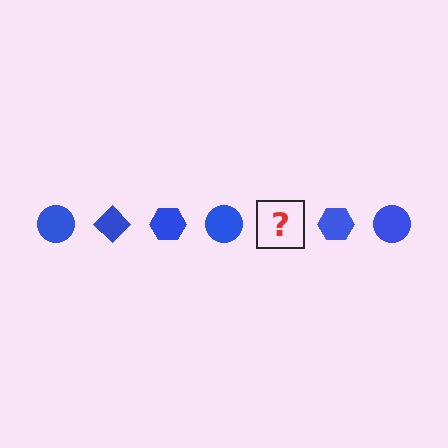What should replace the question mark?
The question mark should be replaced with a blue diamond.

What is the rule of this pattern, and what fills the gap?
The rule is that the pattern cycles through circle, diamond, hexagon shapes in blue. The gap should be filled with a blue diamond.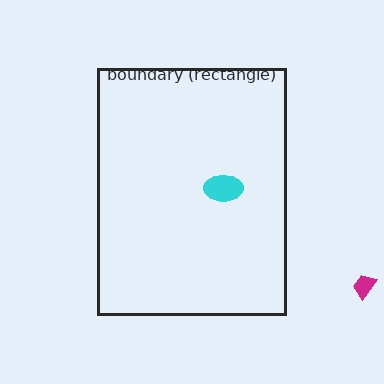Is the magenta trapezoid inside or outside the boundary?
Outside.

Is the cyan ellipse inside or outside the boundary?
Inside.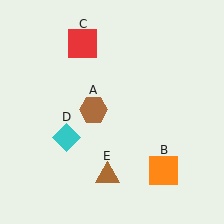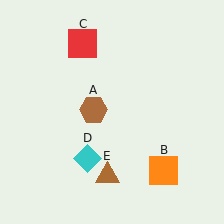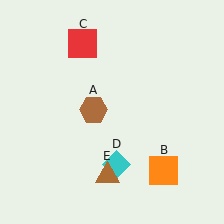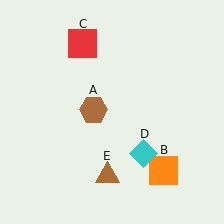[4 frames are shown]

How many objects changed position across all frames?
1 object changed position: cyan diamond (object D).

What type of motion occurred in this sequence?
The cyan diamond (object D) rotated counterclockwise around the center of the scene.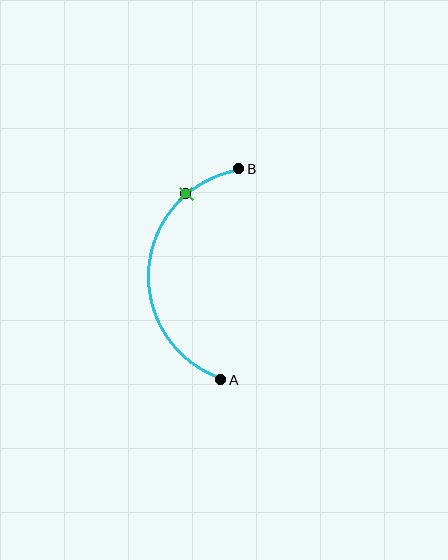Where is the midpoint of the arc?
The arc midpoint is the point on the curve farthest from the straight line joining A and B. It sits to the left of that line.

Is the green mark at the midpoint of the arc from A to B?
No. The green mark lies on the arc but is closer to endpoint B. The arc midpoint would be at the point on the curve equidistant along the arc from both A and B.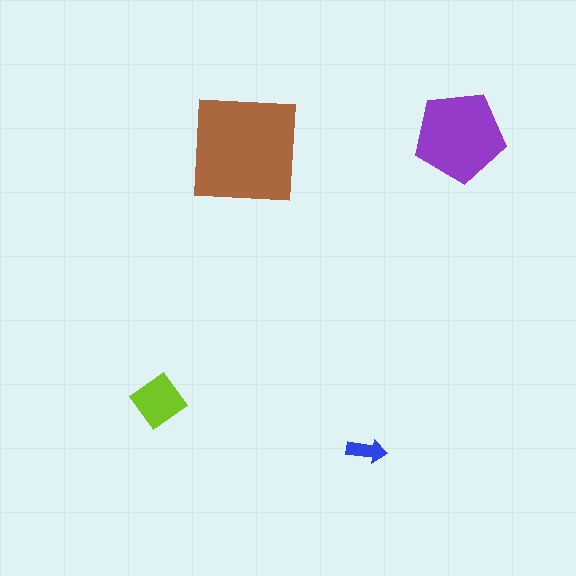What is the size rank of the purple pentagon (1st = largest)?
2nd.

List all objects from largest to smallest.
The brown square, the purple pentagon, the lime diamond, the blue arrow.